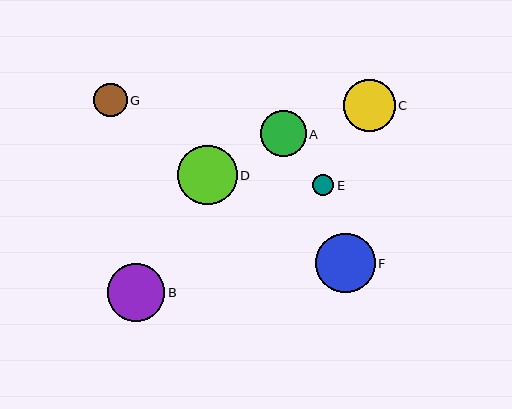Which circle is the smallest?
Circle E is the smallest with a size of approximately 21 pixels.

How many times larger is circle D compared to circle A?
Circle D is approximately 1.3 times the size of circle A.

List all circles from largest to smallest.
From largest to smallest: D, F, B, C, A, G, E.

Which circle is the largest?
Circle D is the largest with a size of approximately 60 pixels.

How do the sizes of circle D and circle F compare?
Circle D and circle F are approximately the same size.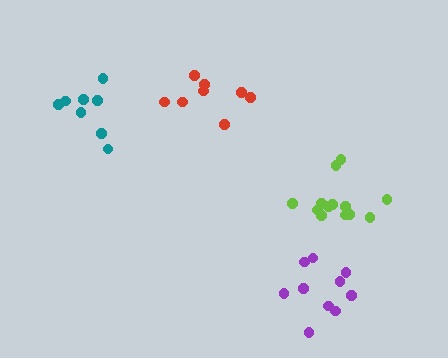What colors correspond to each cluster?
The clusters are colored: red, teal, lime, purple.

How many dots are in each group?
Group 1: 8 dots, Group 2: 8 dots, Group 3: 13 dots, Group 4: 10 dots (39 total).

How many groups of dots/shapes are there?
There are 4 groups.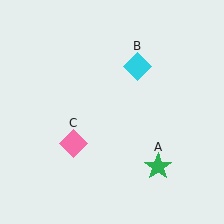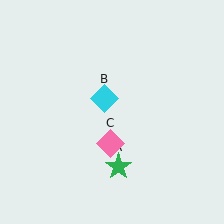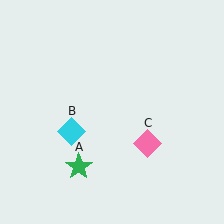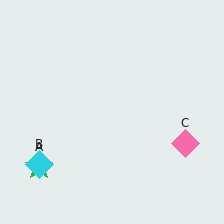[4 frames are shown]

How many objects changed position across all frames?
3 objects changed position: green star (object A), cyan diamond (object B), pink diamond (object C).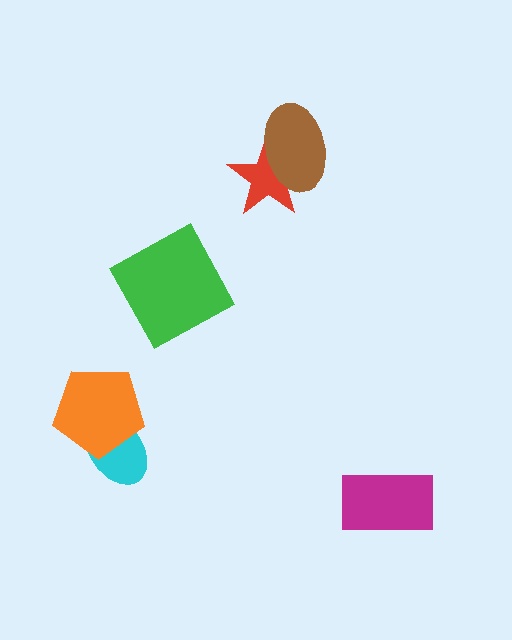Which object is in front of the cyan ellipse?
The orange pentagon is in front of the cyan ellipse.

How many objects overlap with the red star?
1 object overlaps with the red star.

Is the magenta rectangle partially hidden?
No, no other shape covers it.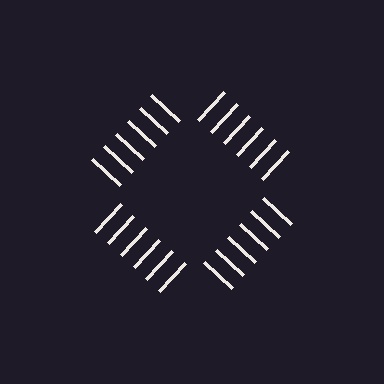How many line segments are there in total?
24 — 6 along each of the 4 edges.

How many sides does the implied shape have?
4 sides — the line-ends trace a square.